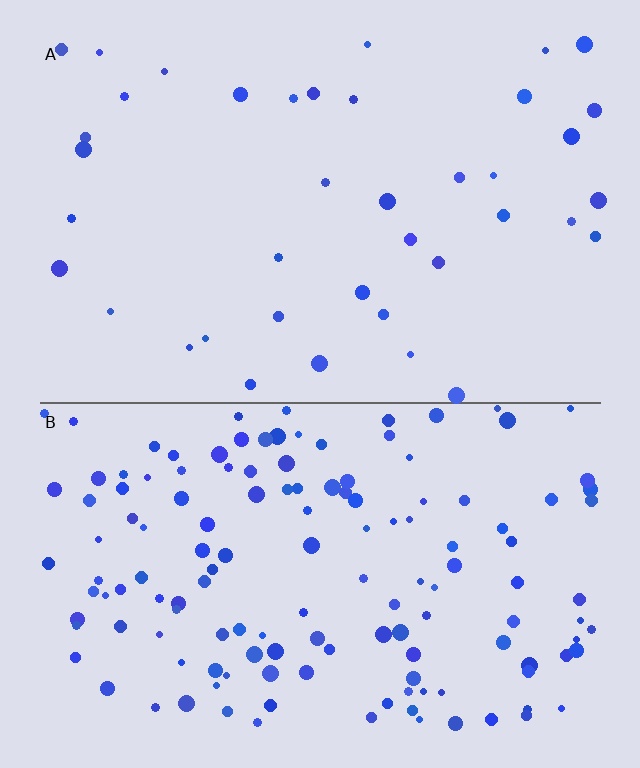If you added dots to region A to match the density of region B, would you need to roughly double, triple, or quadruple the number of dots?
Approximately quadruple.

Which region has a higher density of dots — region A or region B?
B (the bottom).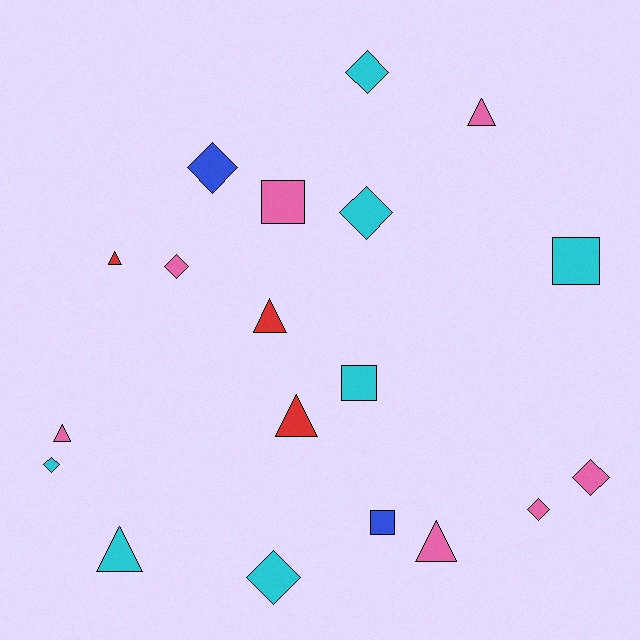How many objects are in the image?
There are 19 objects.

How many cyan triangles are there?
There is 1 cyan triangle.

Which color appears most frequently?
Pink, with 7 objects.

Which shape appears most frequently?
Diamond, with 8 objects.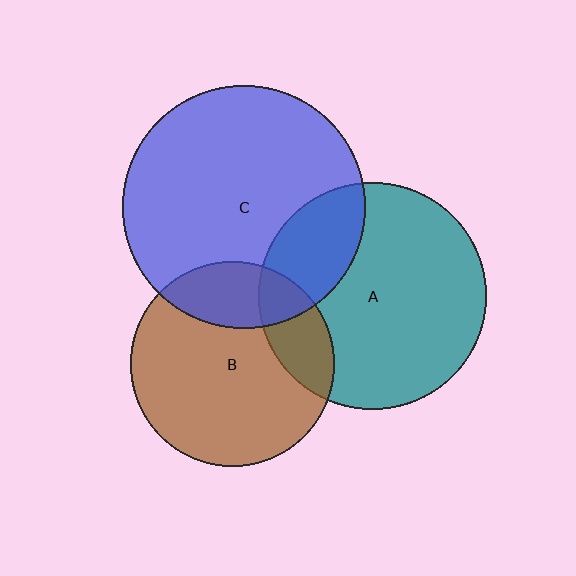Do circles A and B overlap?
Yes.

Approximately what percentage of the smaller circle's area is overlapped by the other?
Approximately 20%.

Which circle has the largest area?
Circle C (blue).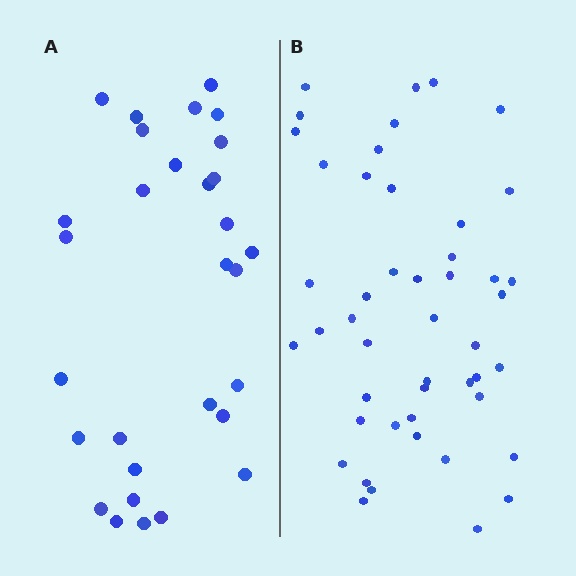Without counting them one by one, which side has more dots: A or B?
Region B (the right region) has more dots.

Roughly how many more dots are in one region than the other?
Region B has approximately 15 more dots than region A.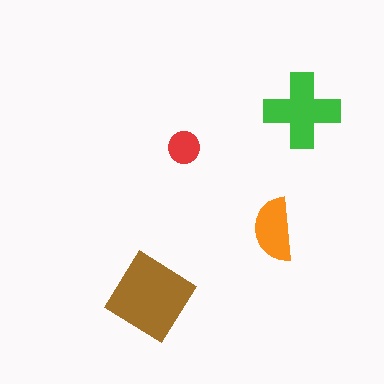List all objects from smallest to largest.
The red circle, the orange semicircle, the green cross, the brown diamond.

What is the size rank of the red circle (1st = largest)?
4th.